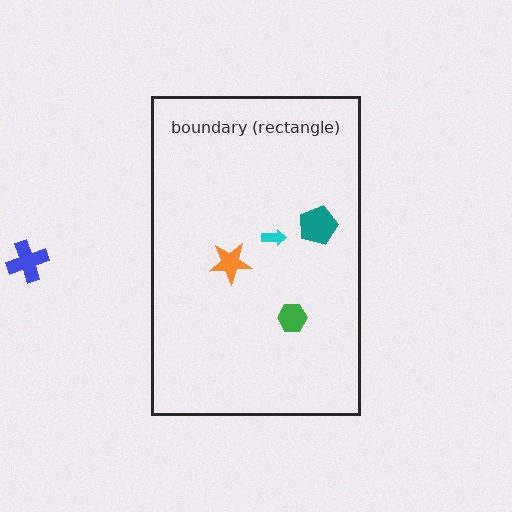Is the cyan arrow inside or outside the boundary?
Inside.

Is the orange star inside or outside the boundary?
Inside.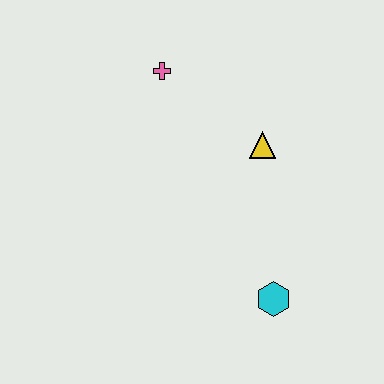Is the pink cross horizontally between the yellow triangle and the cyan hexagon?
No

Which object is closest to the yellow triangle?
The pink cross is closest to the yellow triangle.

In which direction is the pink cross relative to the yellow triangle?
The pink cross is to the left of the yellow triangle.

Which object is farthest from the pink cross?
The cyan hexagon is farthest from the pink cross.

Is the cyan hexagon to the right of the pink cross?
Yes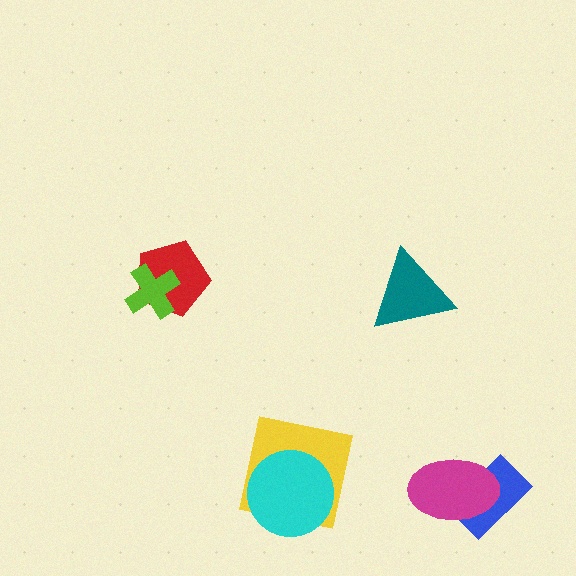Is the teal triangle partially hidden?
No, no other shape covers it.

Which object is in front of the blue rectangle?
The magenta ellipse is in front of the blue rectangle.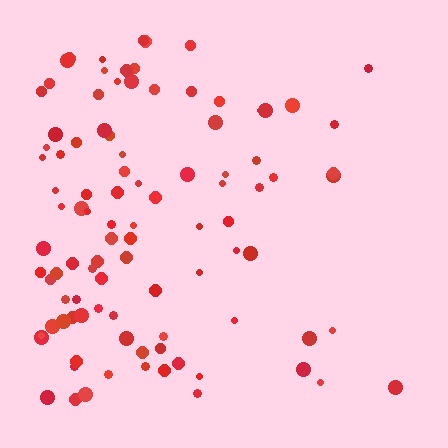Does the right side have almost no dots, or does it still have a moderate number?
Still a moderate number, just noticeably fewer than the left.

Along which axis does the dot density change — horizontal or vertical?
Horizontal.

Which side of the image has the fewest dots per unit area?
The right.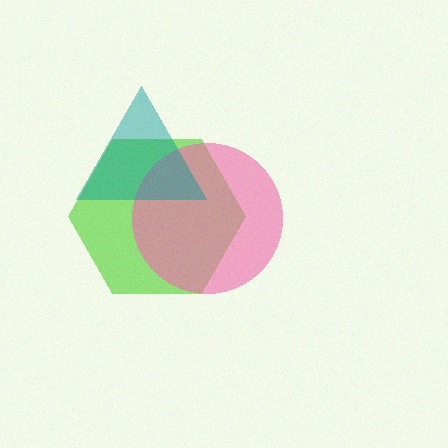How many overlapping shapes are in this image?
There are 3 overlapping shapes in the image.